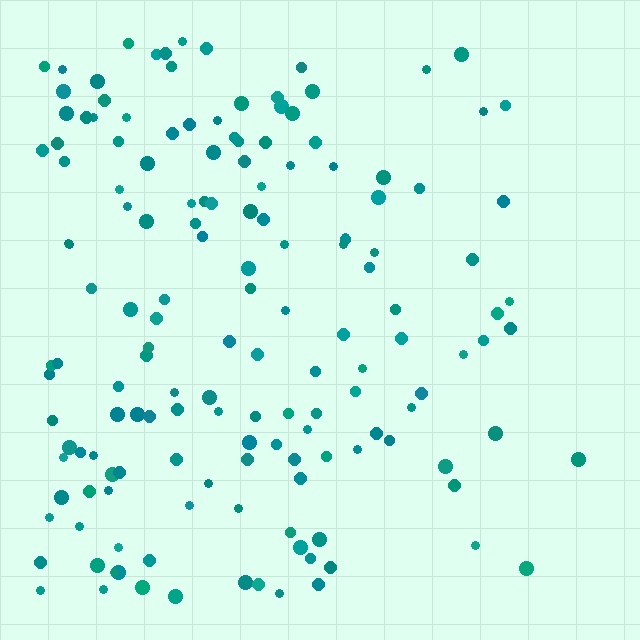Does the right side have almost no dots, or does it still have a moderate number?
Still a moderate number, just noticeably fewer than the left.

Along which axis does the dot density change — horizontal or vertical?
Horizontal.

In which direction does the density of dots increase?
From right to left, with the left side densest.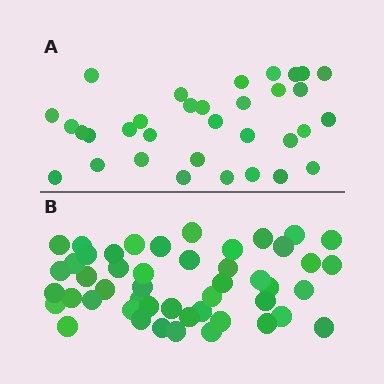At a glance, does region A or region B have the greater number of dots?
Region B (the bottom region) has more dots.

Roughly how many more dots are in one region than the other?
Region B has approximately 15 more dots than region A.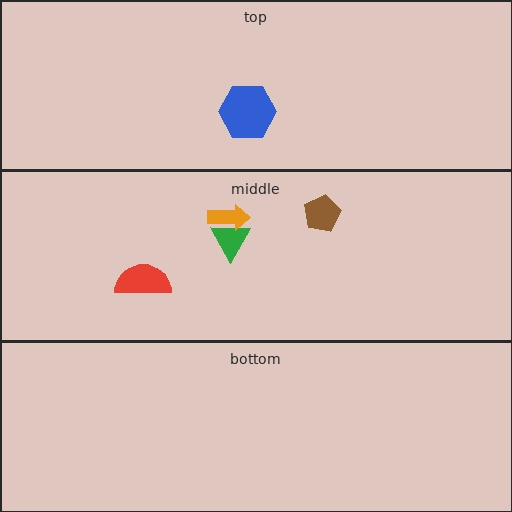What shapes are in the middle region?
The green triangle, the orange arrow, the brown pentagon, the red semicircle.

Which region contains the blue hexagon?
The top region.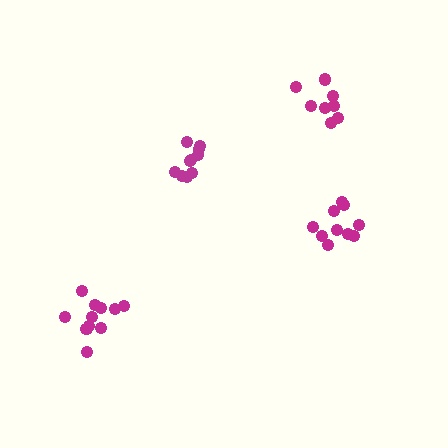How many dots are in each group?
Group 1: 11 dots, Group 2: 10 dots, Group 3: 10 dots, Group 4: 8 dots (39 total).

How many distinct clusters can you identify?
There are 4 distinct clusters.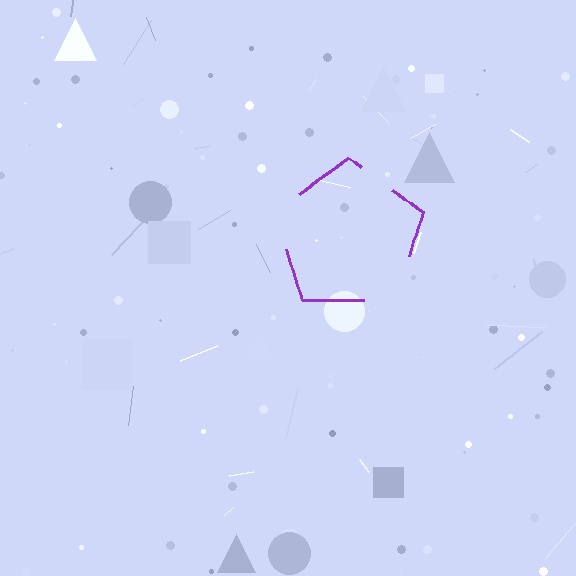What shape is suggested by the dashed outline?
The dashed outline suggests a pentagon.